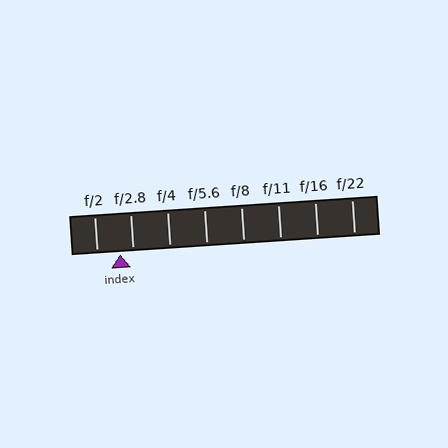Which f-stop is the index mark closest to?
The index mark is closest to f/2.8.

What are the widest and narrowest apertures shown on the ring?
The widest aperture shown is f/2 and the narrowest is f/22.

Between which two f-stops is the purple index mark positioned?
The index mark is between f/2 and f/2.8.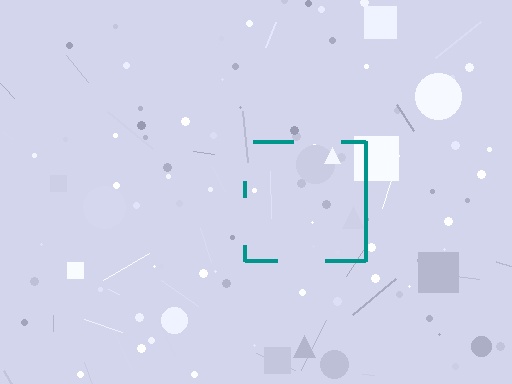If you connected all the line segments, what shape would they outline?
They would outline a square.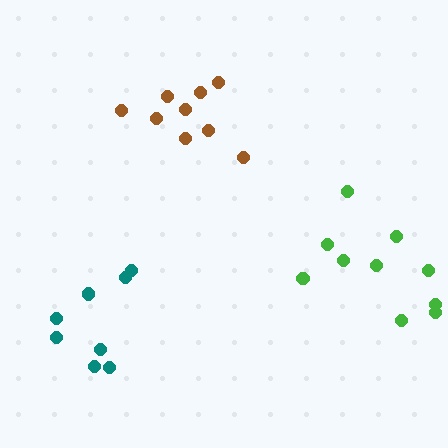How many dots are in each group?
Group 1: 9 dots, Group 2: 10 dots, Group 3: 8 dots (27 total).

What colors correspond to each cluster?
The clusters are colored: brown, green, teal.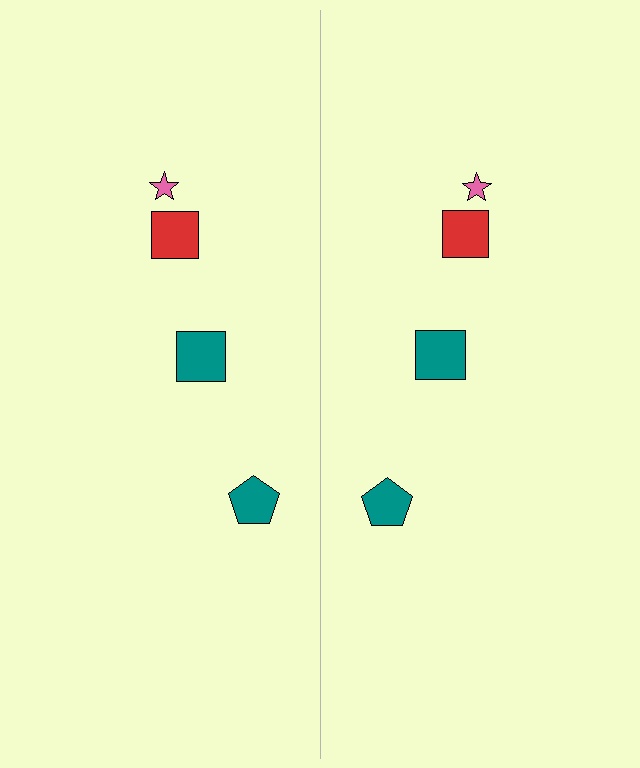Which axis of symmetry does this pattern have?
The pattern has a vertical axis of symmetry running through the center of the image.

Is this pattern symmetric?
Yes, this pattern has bilateral (reflection) symmetry.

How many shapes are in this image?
There are 8 shapes in this image.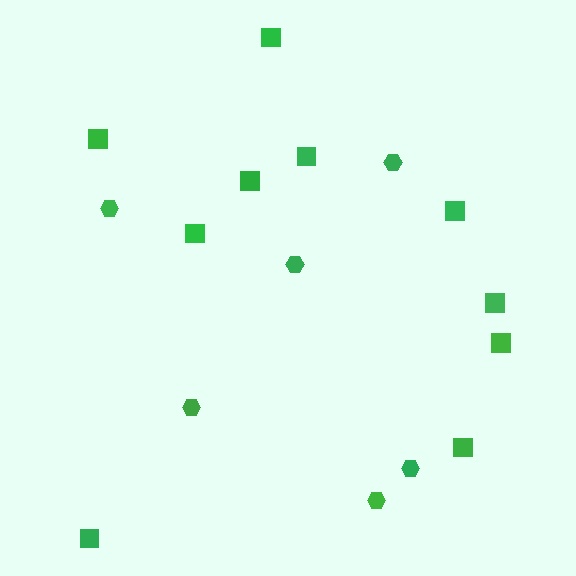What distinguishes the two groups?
There are 2 groups: one group of squares (10) and one group of hexagons (6).